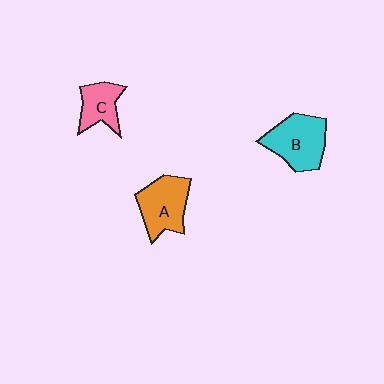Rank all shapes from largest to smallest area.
From largest to smallest: B (cyan), A (orange), C (pink).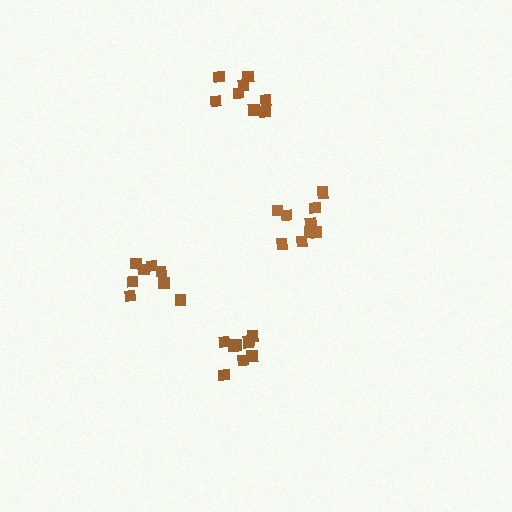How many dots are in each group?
Group 1: 10 dots, Group 2: 8 dots, Group 3: 8 dots, Group 4: 9 dots (35 total).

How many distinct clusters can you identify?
There are 4 distinct clusters.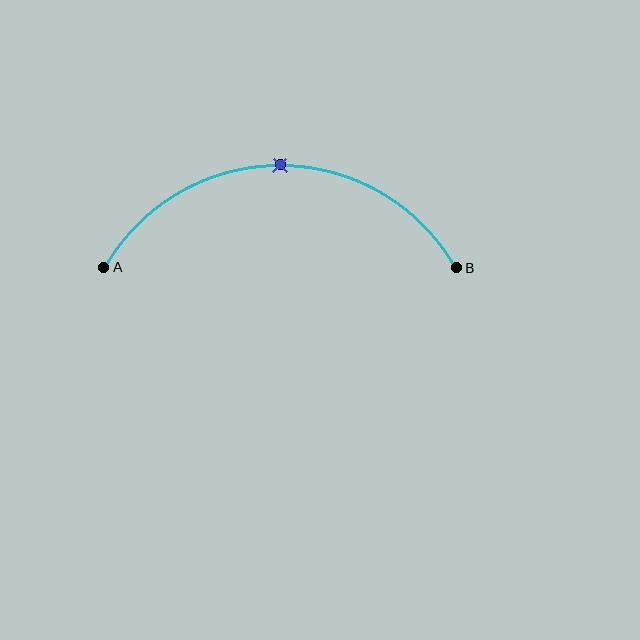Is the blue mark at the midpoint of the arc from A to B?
Yes. The blue mark lies on the arc at equal arc-length from both A and B — it is the arc midpoint.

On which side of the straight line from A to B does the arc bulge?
The arc bulges above the straight line connecting A and B.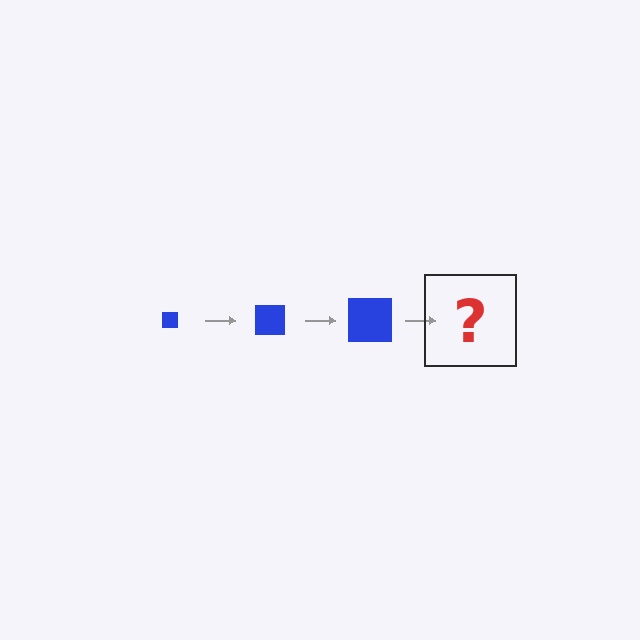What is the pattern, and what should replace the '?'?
The pattern is that the square gets progressively larger each step. The '?' should be a blue square, larger than the previous one.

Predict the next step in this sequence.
The next step is a blue square, larger than the previous one.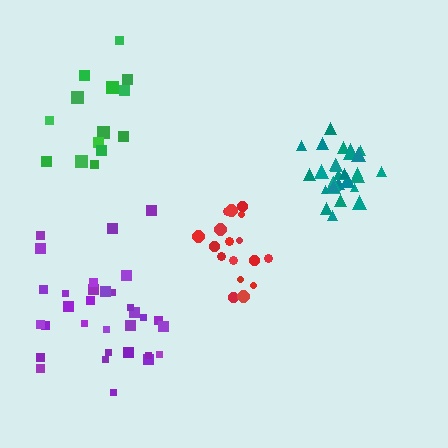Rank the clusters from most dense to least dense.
teal, red, purple, green.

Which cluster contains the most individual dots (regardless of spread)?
Purple (32).